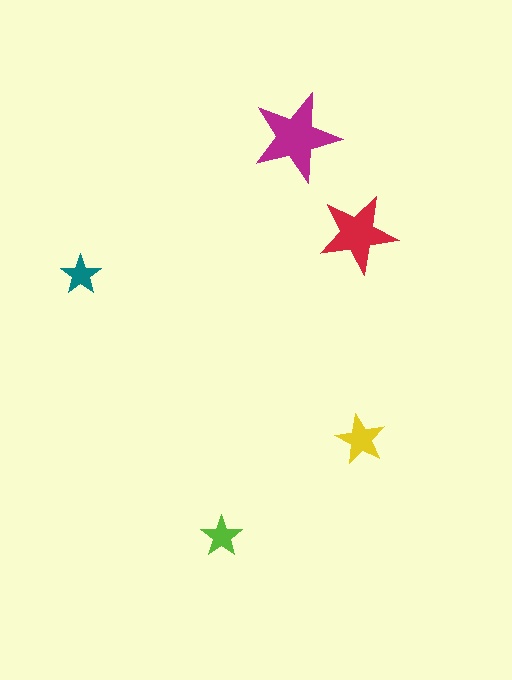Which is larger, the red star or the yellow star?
The red one.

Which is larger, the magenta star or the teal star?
The magenta one.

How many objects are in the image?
There are 5 objects in the image.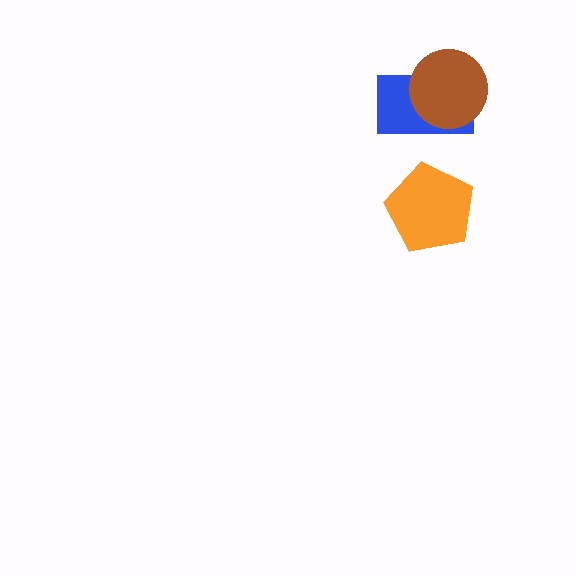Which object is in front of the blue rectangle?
The brown circle is in front of the blue rectangle.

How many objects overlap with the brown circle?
1 object overlaps with the brown circle.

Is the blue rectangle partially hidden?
Yes, it is partially covered by another shape.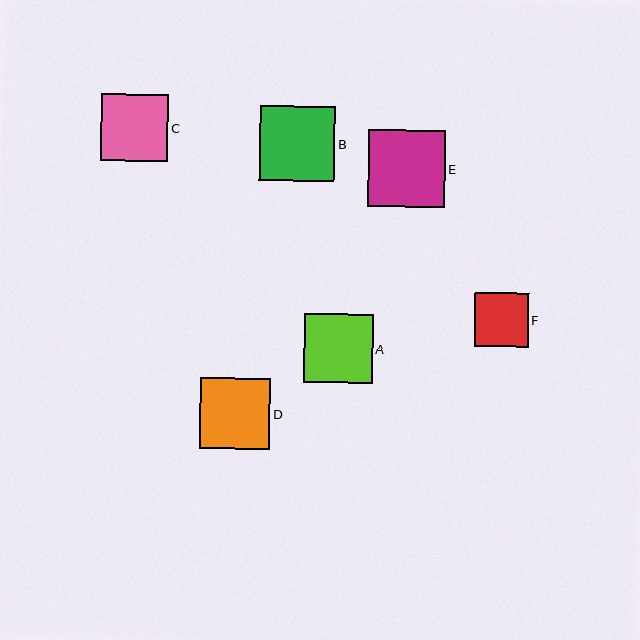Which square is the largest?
Square E is the largest with a size of approximately 77 pixels.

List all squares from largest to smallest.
From largest to smallest: E, B, D, A, C, F.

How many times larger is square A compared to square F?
Square A is approximately 1.3 times the size of square F.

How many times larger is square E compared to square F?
Square E is approximately 1.4 times the size of square F.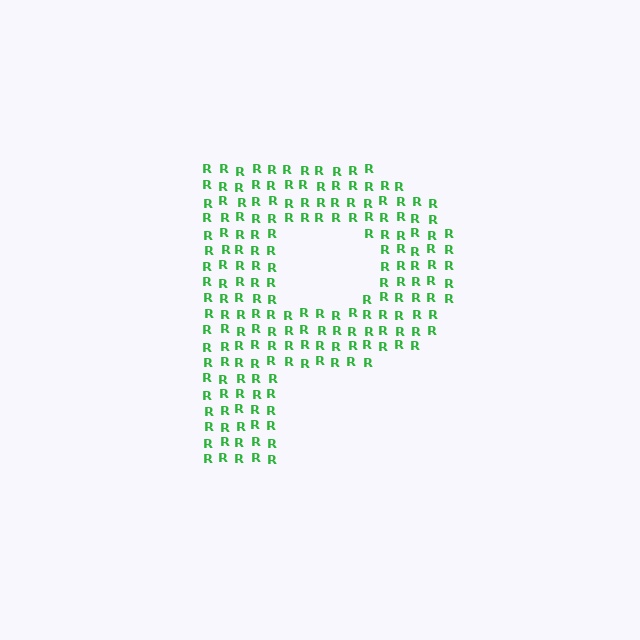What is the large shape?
The large shape is the letter P.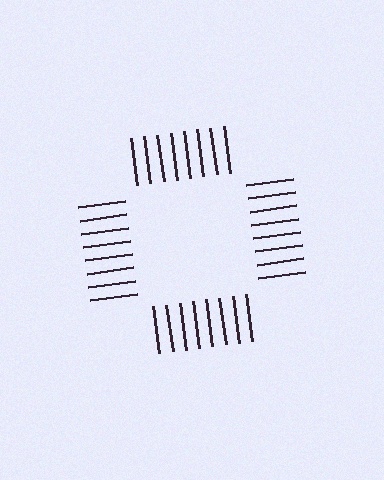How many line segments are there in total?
32 — 8 along each of the 4 edges.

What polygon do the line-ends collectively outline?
An illusory square — the line segments terminate on its edges but no continuous stroke is drawn.